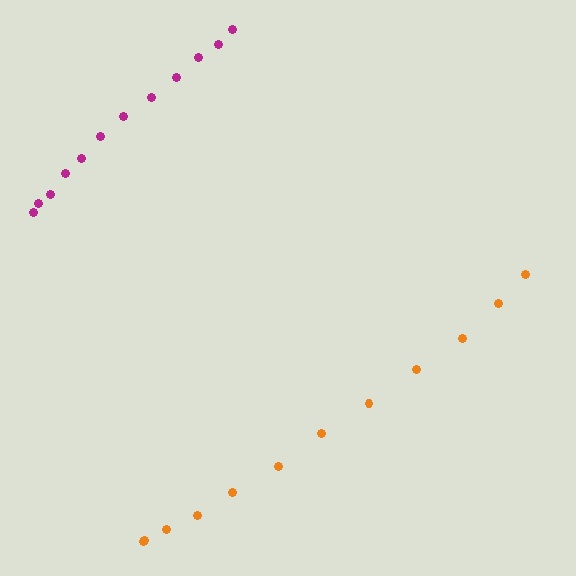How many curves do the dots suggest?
There are 2 distinct paths.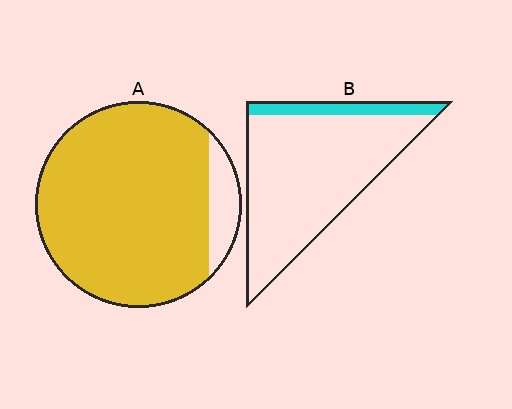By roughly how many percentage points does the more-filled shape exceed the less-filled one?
By roughly 75 percentage points (A over B).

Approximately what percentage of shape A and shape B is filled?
A is approximately 90% and B is approximately 15%.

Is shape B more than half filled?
No.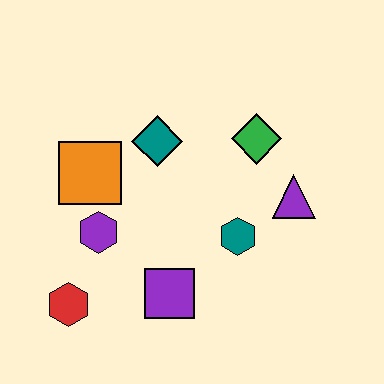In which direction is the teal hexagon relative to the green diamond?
The teal hexagon is below the green diamond.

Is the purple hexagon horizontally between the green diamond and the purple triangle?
No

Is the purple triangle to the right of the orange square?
Yes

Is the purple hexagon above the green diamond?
No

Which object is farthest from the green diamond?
The red hexagon is farthest from the green diamond.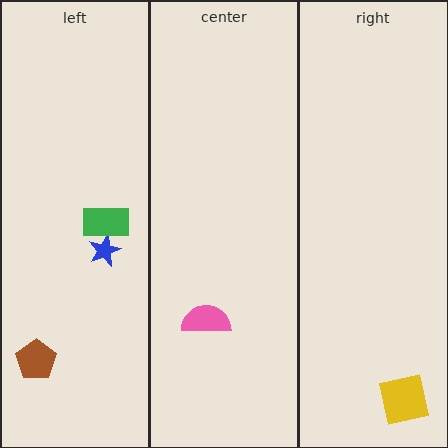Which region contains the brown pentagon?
The left region.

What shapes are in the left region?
The blue star, the green rectangle, the brown pentagon.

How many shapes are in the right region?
1.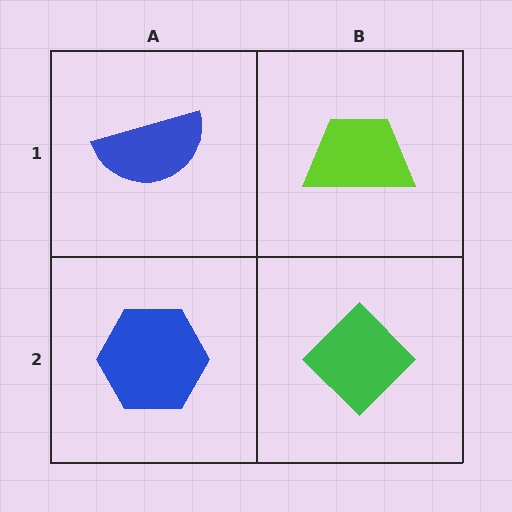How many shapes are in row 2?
2 shapes.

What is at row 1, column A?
A blue semicircle.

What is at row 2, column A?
A blue hexagon.